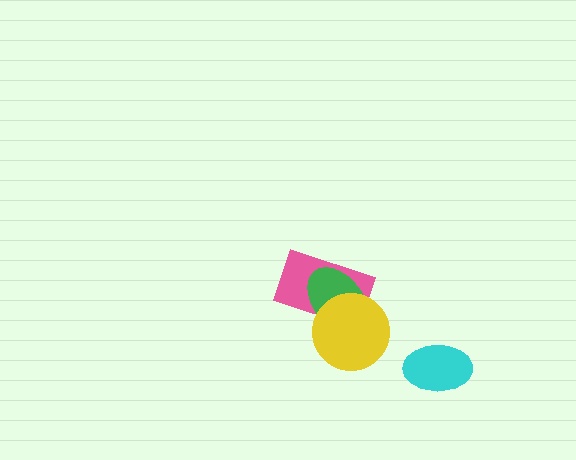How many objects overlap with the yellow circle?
2 objects overlap with the yellow circle.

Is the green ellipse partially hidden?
Yes, it is partially covered by another shape.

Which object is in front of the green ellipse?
The yellow circle is in front of the green ellipse.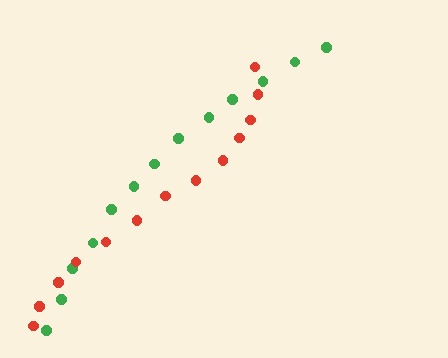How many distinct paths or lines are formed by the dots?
There are 2 distinct paths.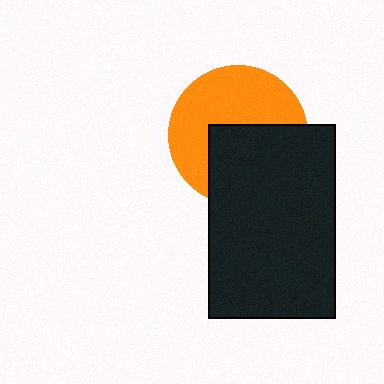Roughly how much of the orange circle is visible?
About half of it is visible (roughly 54%).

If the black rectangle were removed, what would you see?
You would see the complete orange circle.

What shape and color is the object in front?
The object in front is a black rectangle.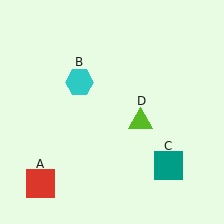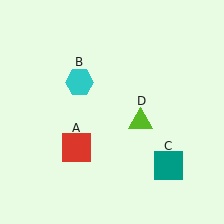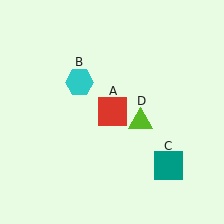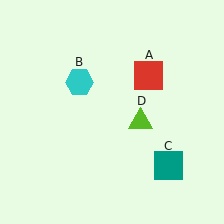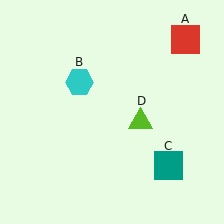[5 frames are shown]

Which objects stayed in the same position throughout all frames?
Cyan hexagon (object B) and teal square (object C) and lime triangle (object D) remained stationary.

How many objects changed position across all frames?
1 object changed position: red square (object A).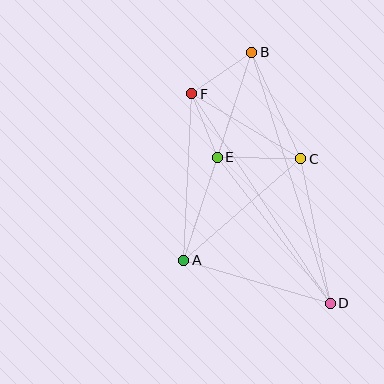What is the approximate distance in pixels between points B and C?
The distance between B and C is approximately 117 pixels.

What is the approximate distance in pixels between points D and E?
The distance between D and E is approximately 185 pixels.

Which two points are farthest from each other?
Points B and D are farthest from each other.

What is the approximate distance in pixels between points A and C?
The distance between A and C is approximately 155 pixels.